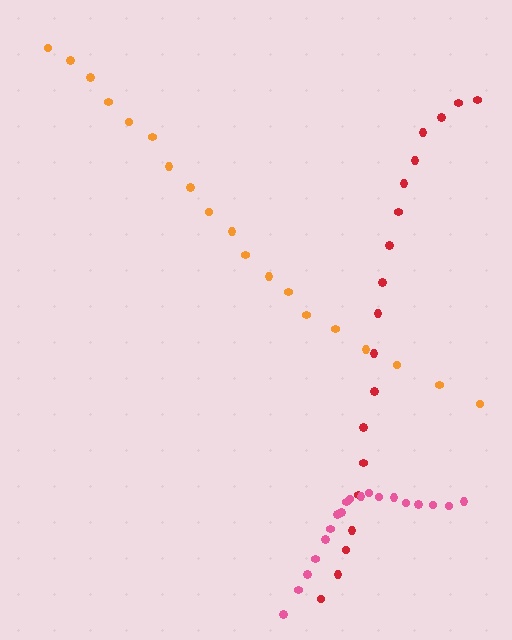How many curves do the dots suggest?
There are 3 distinct paths.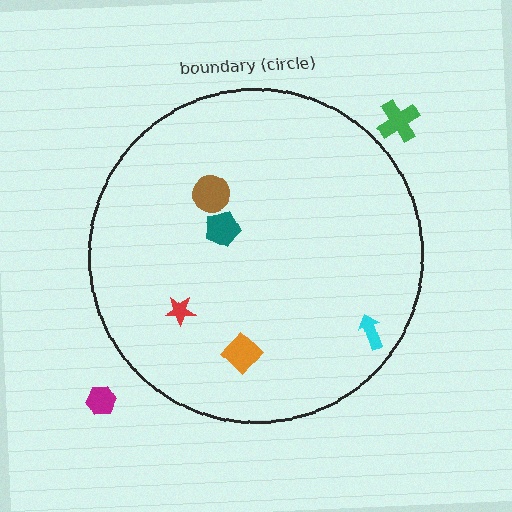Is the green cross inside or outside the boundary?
Outside.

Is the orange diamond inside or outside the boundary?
Inside.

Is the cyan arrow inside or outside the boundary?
Inside.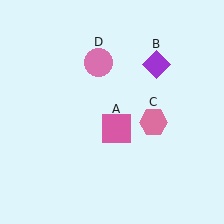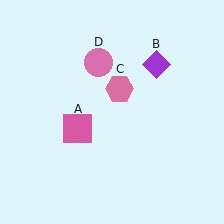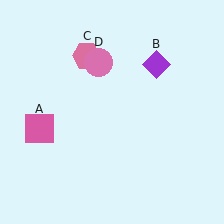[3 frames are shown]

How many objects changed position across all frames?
2 objects changed position: pink square (object A), pink hexagon (object C).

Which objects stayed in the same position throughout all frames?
Purple diamond (object B) and pink circle (object D) remained stationary.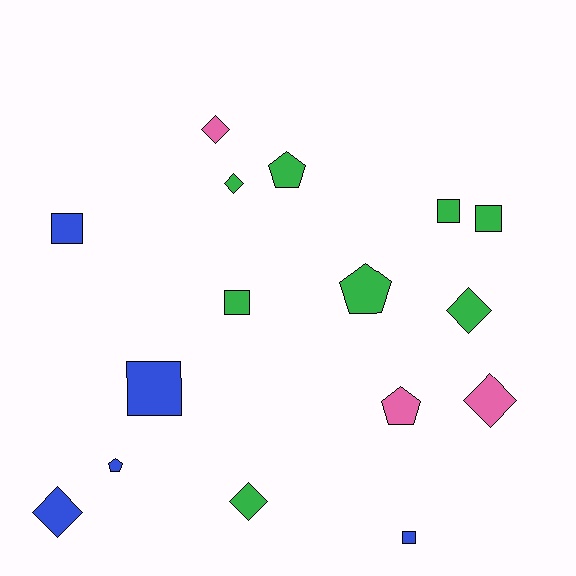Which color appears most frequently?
Green, with 8 objects.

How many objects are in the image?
There are 16 objects.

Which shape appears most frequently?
Square, with 6 objects.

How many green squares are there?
There are 3 green squares.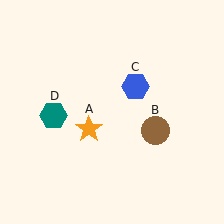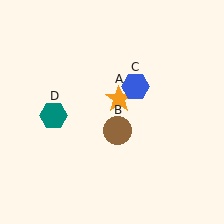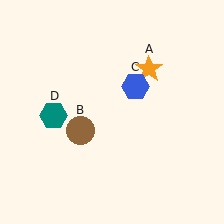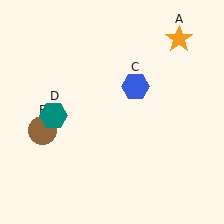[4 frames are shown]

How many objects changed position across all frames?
2 objects changed position: orange star (object A), brown circle (object B).